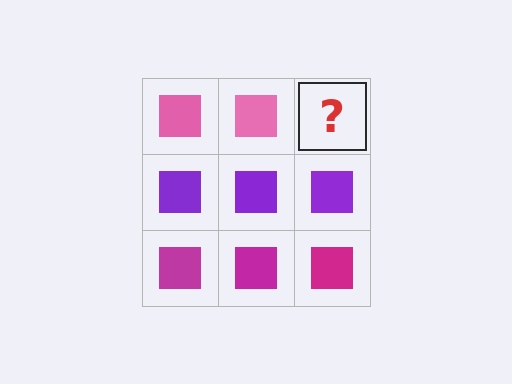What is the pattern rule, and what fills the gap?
The rule is that each row has a consistent color. The gap should be filled with a pink square.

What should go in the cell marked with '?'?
The missing cell should contain a pink square.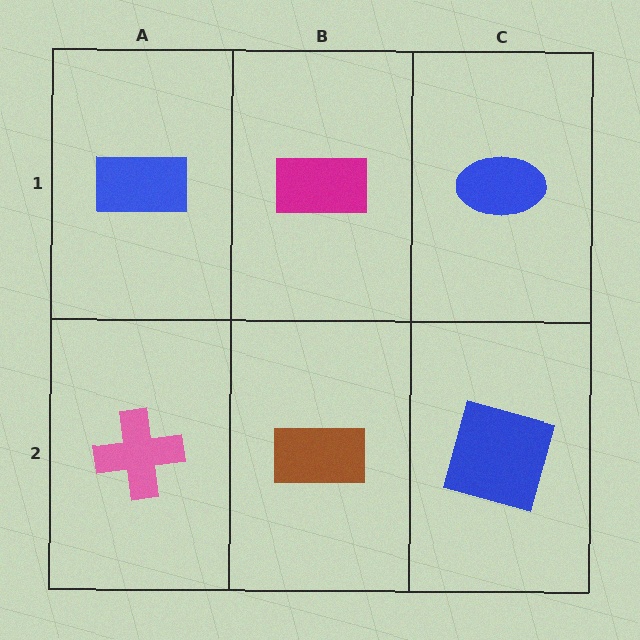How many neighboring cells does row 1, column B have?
3.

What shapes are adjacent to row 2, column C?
A blue ellipse (row 1, column C), a brown rectangle (row 2, column B).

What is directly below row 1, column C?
A blue square.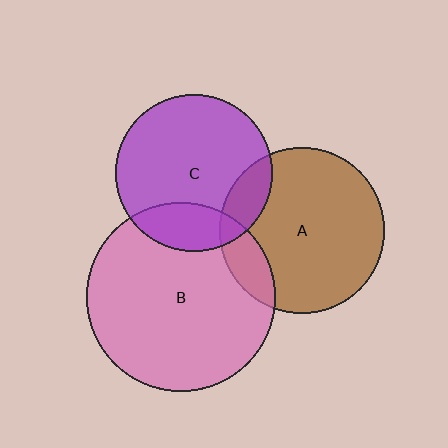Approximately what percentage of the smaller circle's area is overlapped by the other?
Approximately 15%.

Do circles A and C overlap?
Yes.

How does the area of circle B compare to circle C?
Approximately 1.4 times.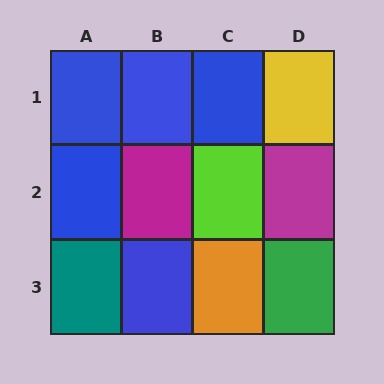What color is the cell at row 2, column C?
Lime.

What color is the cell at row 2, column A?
Blue.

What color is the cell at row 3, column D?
Green.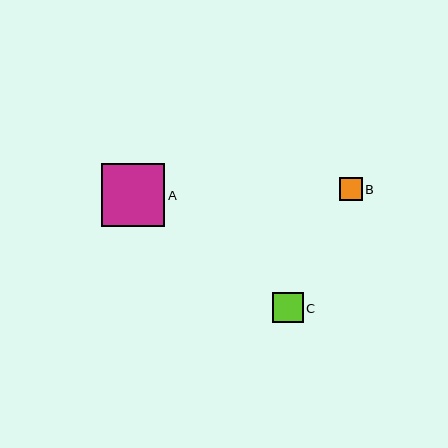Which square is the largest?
Square A is the largest with a size of approximately 63 pixels.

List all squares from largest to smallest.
From largest to smallest: A, C, B.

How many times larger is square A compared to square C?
Square A is approximately 2.1 times the size of square C.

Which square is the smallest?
Square B is the smallest with a size of approximately 23 pixels.